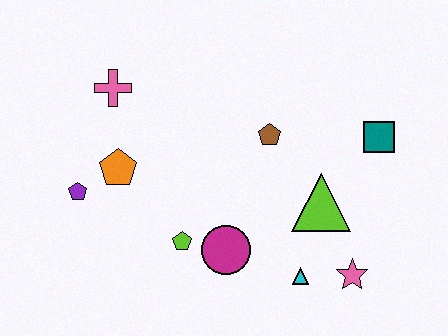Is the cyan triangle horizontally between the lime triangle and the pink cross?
Yes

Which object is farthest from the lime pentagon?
The teal square is farthest from the lime pentagon.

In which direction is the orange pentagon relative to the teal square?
The orange pentagon is to the left of the teal square.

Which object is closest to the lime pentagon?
The magenta circle is closest to the lime pentagon.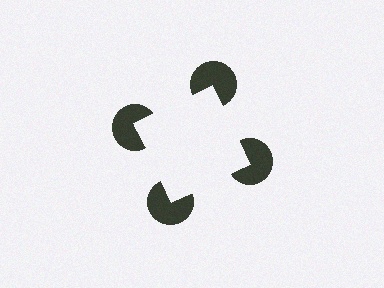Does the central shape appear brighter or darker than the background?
It typically appears slightly brighter than the background, even though no actual brightness change is drawn.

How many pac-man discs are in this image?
There are 4 — one at each vertex of the illusory square.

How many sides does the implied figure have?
4 sides.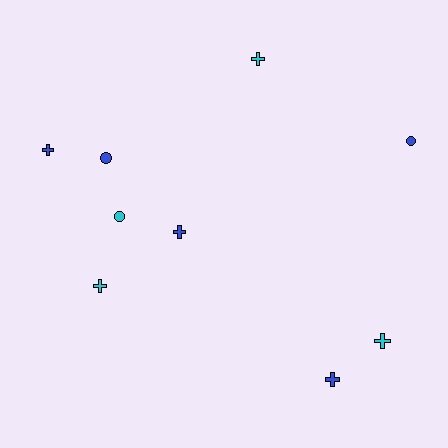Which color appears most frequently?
Blue, with 5 objects.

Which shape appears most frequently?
Cross, with 6 objects.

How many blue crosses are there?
There are 3 blue crosses.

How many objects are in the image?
There are 9 objects.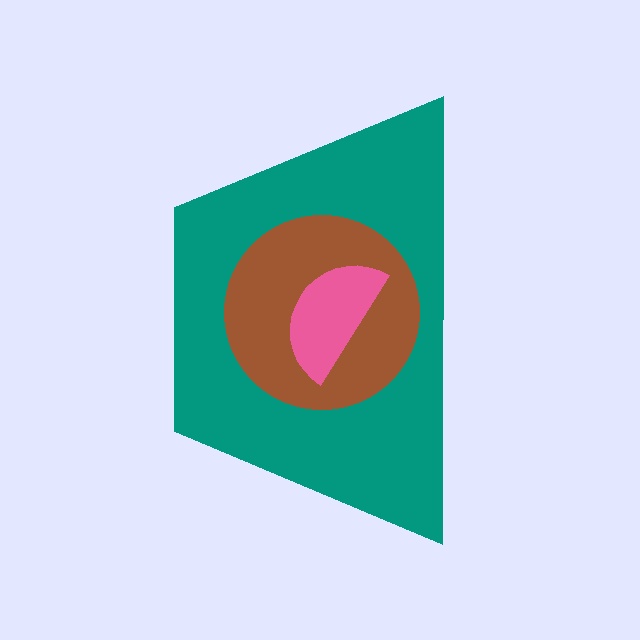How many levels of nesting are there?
3.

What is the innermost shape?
The pink semicircle.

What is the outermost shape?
The teal trapezoid.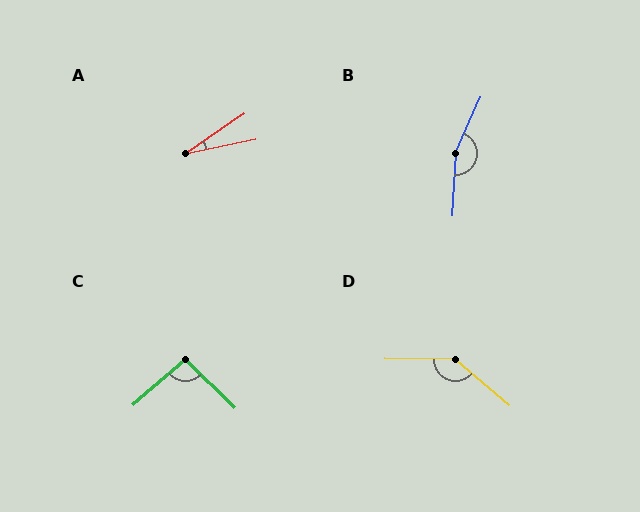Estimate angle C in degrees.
Approximately 95 degrees.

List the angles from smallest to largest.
A (22°), C (95°), D (139°), B (159°).